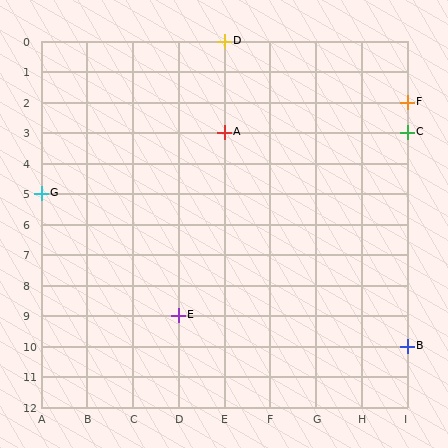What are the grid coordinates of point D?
Point D is at grid coordinates (E, 0).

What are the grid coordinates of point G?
Point G is at grid coordinates (A, 5).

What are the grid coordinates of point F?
Point F is at grid coordinates (I, 2).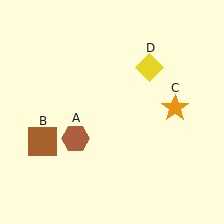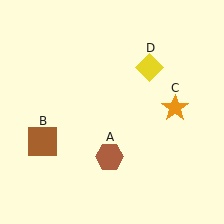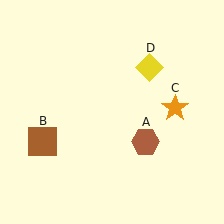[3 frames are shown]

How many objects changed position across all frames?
1 object changed position: brown hexagon (object A).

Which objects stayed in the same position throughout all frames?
Brown square (object B) and orange star (object C) and yellow diamond (object D) remained stationary.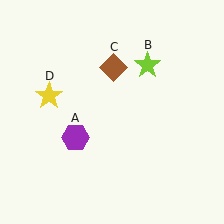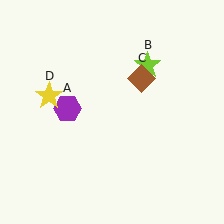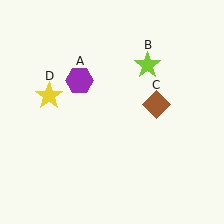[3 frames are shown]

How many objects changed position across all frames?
2 objects changed position: purple hexagon (object A), brown diamond (object C).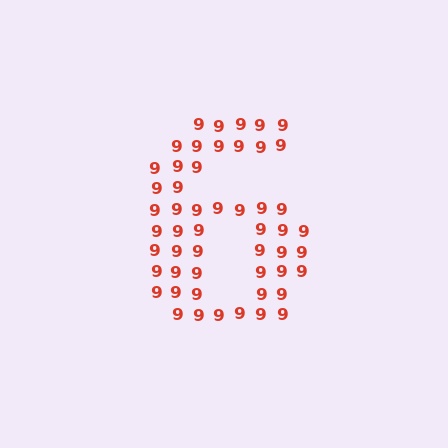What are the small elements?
The small elements are digit 9's.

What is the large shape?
The large shape is the digit 6.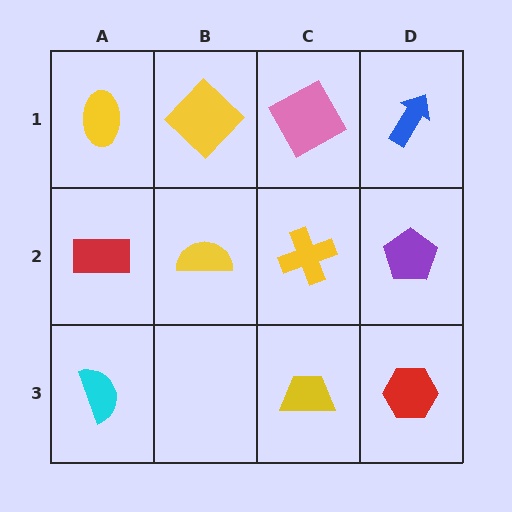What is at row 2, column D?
A purple pentagon.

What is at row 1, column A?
A yellow ellipse.